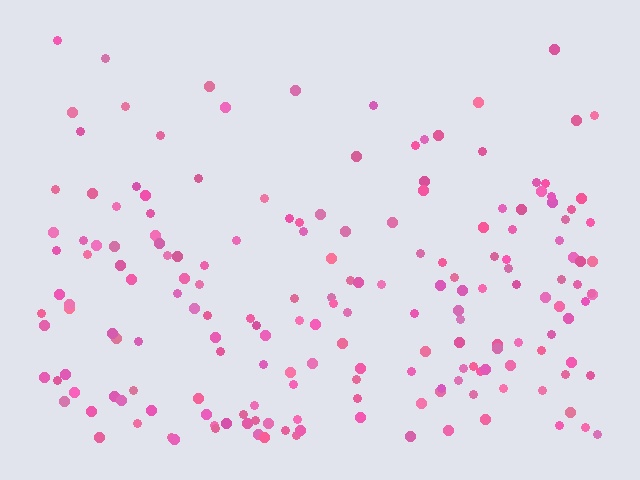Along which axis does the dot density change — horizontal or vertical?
Vertical.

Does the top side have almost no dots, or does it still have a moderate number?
Still a moderate number, just noticeably fewer than the bottom.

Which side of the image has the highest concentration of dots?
The bottom.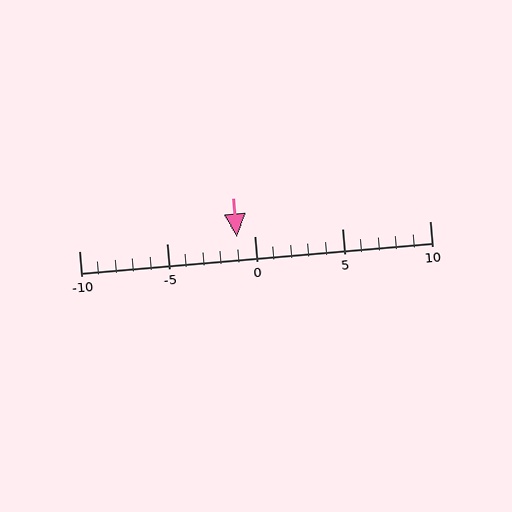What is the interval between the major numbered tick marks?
The major tick marks are spaced 5 units apart.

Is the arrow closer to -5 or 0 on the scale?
The arrow is closer to 0.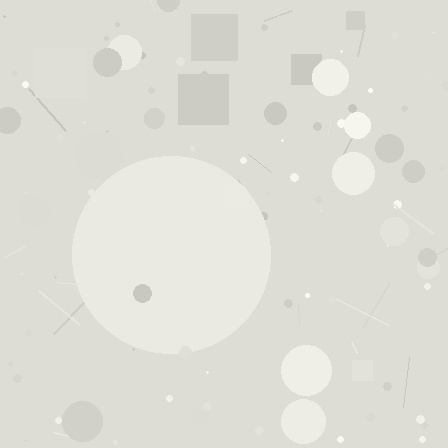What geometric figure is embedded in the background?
A circle is embedded in the background.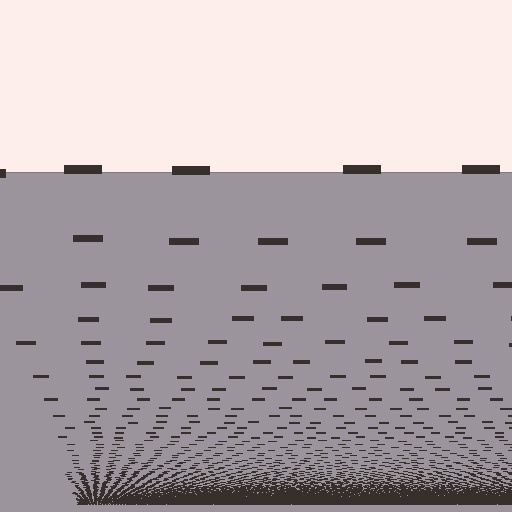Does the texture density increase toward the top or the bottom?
Density increases toward the bottom.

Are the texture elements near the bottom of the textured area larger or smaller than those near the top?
Smaller. The gradient is inverted — elements near the bottom are smaller and denser.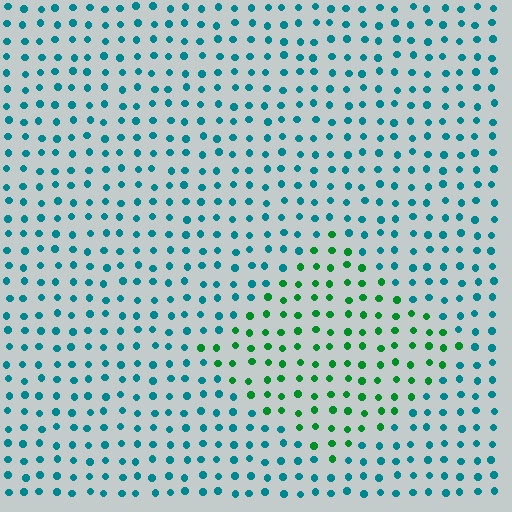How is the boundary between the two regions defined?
The boundary is defined purely by a slight shift in hue (about 48 degrees). Spacing, size, and orientation are identical on both sides.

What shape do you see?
I see a diamond.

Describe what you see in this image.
The image is filled with small teal elements in a uniform arrangement. A diamond-shaped region is visible where the elements are tinted to a slightly different hue, forming a subtle color boundary.